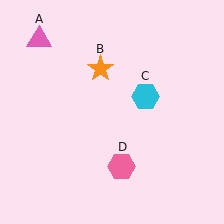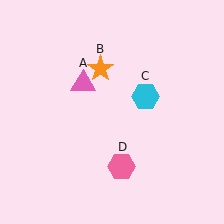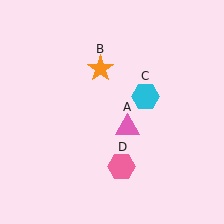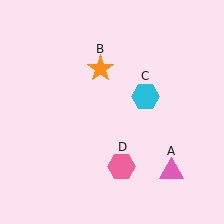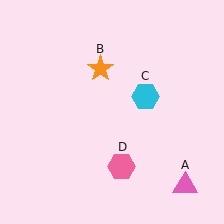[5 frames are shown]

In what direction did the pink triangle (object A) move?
The pink triangle (object A) moved down and to the right.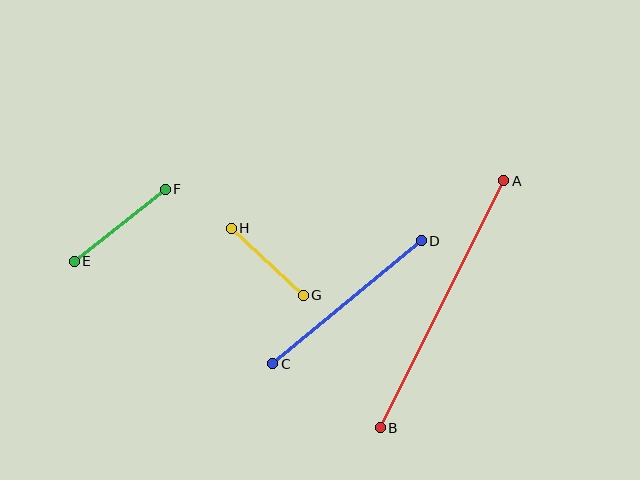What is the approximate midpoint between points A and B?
The midpoint is at approximately (442, 304) pixels.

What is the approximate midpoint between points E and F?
The midpoint is at approximately (120, 225) pixels.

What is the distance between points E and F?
The distance is approximately 116 pixels.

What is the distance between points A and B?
The distance is approximately 276 pixels.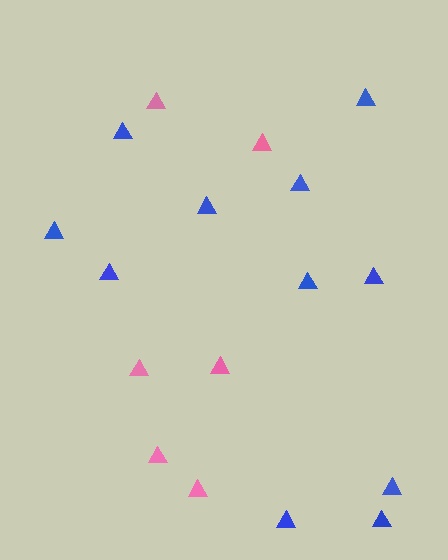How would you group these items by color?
There are 2 groups: one group of pink triangles (6) and one group of blue triangles (11).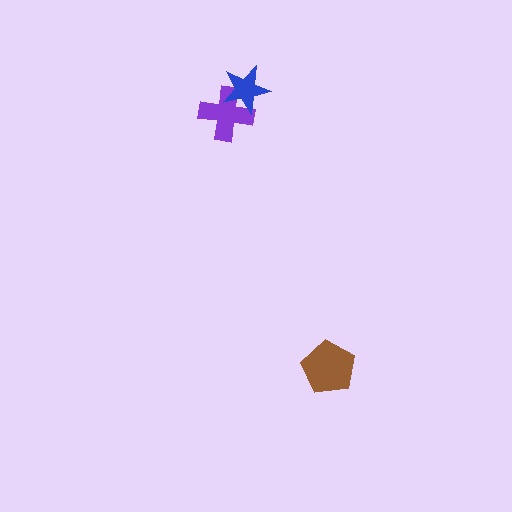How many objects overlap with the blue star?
1 object overlaps with the blue star.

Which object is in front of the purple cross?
The blue star is in front of the purple cross.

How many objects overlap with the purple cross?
1 object overlaps with the purple cross.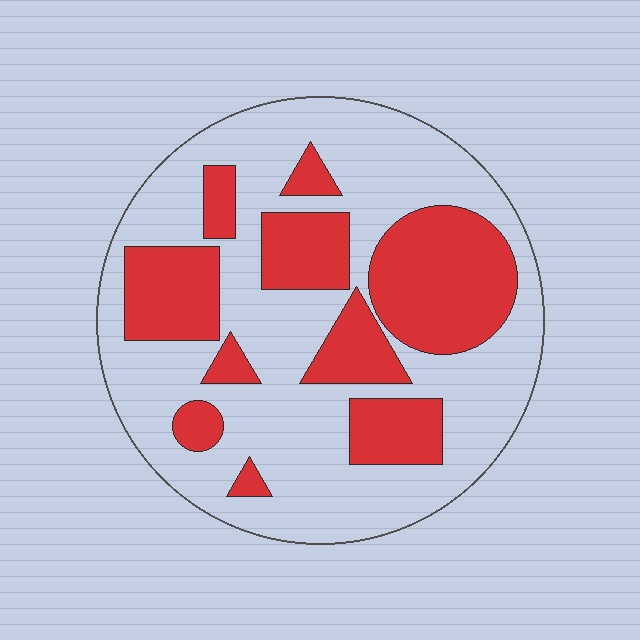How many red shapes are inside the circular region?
10.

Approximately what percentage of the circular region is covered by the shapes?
Approximately 35%.